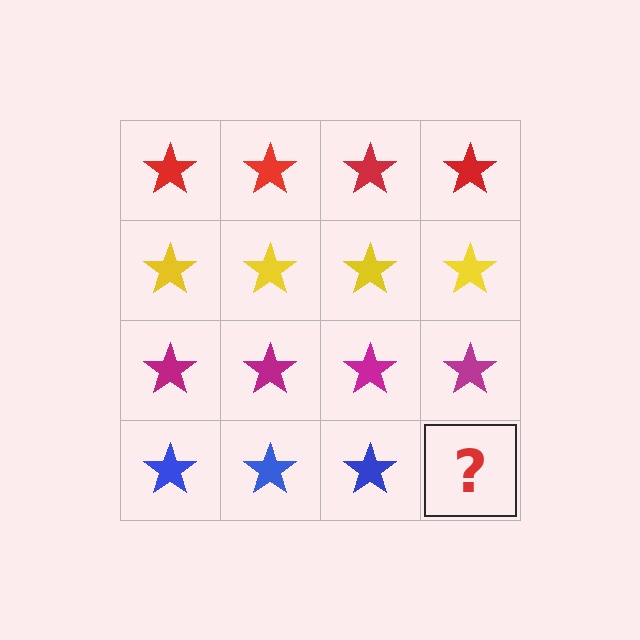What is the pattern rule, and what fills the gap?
The rule is that each row has a consistent color. The gap should be filled with a blue star.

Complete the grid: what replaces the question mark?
The question mark should be replaced with a blue star.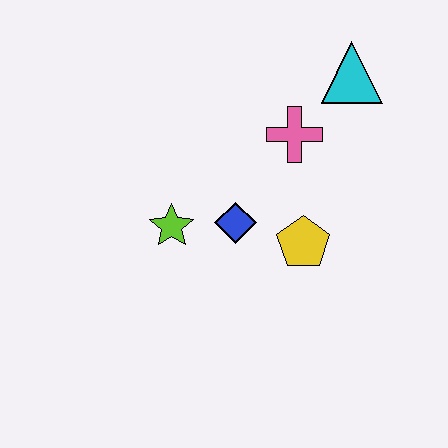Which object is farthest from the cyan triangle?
The lime star is farthest from the cyan triangle.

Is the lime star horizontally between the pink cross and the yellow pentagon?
No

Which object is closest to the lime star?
The blue diamond is closest to the lime star.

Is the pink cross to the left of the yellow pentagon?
Yes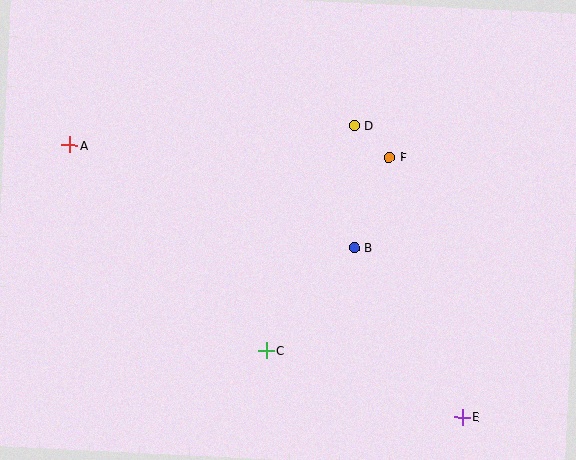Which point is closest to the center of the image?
Point B at (355, 247) is closest to the center.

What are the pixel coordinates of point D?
Point D is at (355, 125).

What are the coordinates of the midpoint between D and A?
The midpoint between D and A is at (212, 135).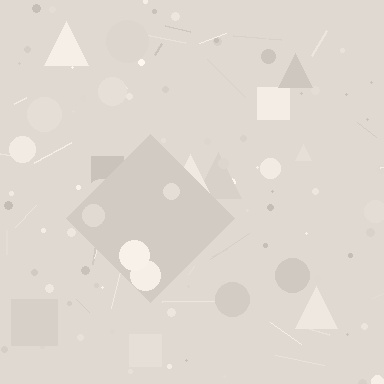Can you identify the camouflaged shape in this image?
The camouflaged shape is a diamond.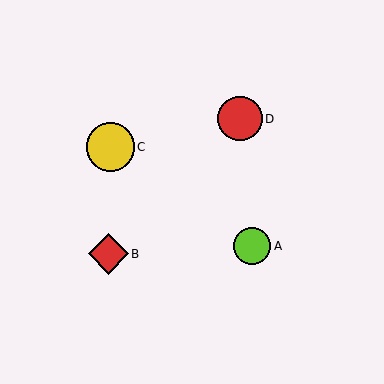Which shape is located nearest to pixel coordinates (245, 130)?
The red circle (labeled D) at (240, 119) is nearest to that location.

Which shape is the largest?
The yellow circle (labeled C) is the largest.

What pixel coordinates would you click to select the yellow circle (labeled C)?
Click at (110, 147) to select the yellow circle C.